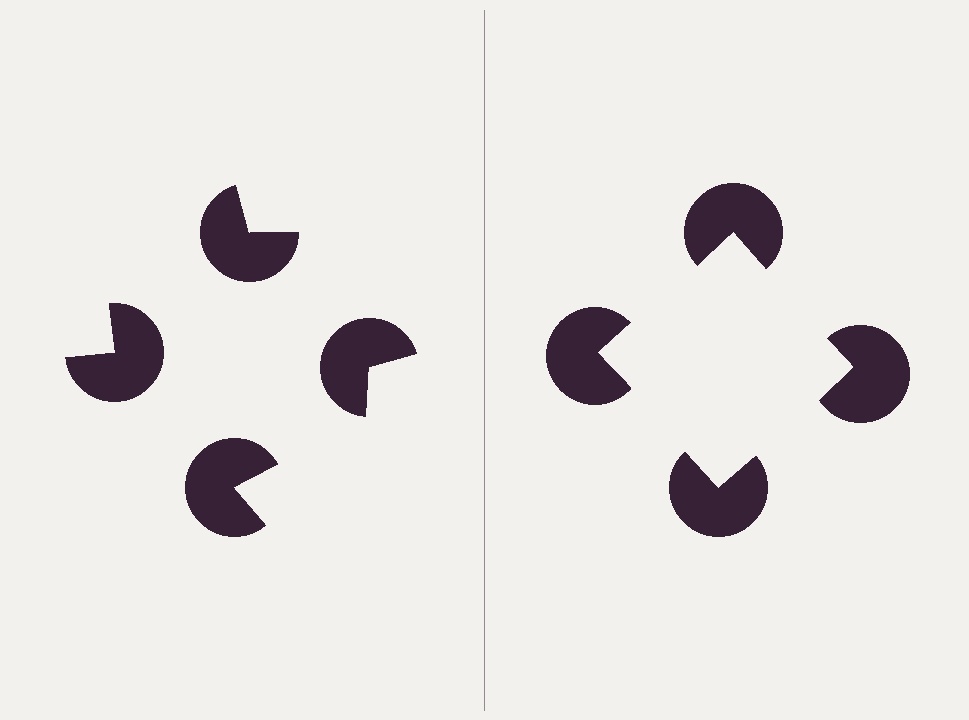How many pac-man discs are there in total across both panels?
8 — 4 on each side.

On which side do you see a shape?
An illusory square appears on the right side. On the left side the wedge cuts are rotated, so no coherent shape forms.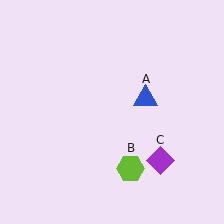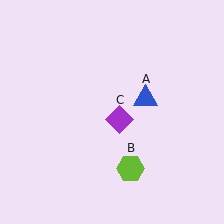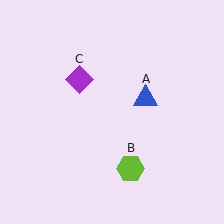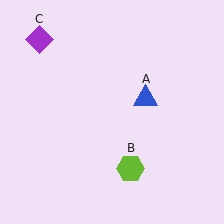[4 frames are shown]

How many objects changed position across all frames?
1 object changed position: purple diamond (object C).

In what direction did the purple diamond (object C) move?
The purple diamond (object C) moved up and to the left.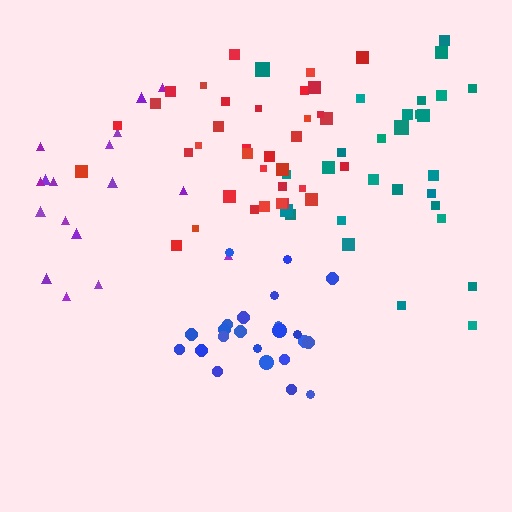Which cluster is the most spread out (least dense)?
Purple.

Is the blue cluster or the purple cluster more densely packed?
Blue.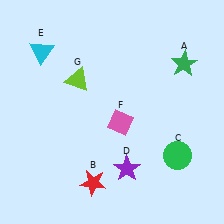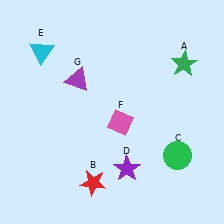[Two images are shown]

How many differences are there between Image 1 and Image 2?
There is 1 difference between the two images.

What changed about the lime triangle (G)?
In Image 1, G is lime. In Image 2, it changed to purple.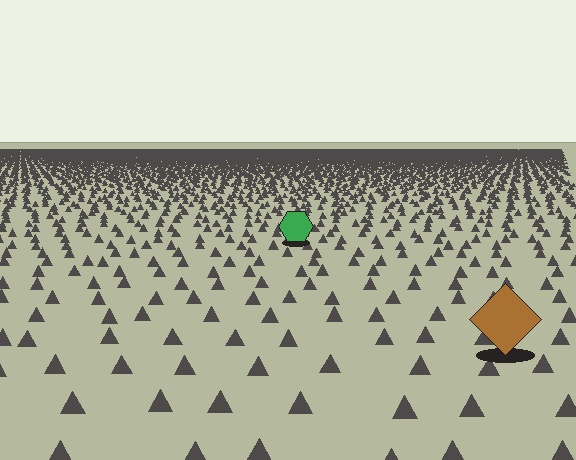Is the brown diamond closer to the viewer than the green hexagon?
Yes. The brown diamond is closer — you can tell from the texture gradient: the ground texture is coarser near it.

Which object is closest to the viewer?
The brown diamond is closest. The texture marks near it are larger and more spread out.